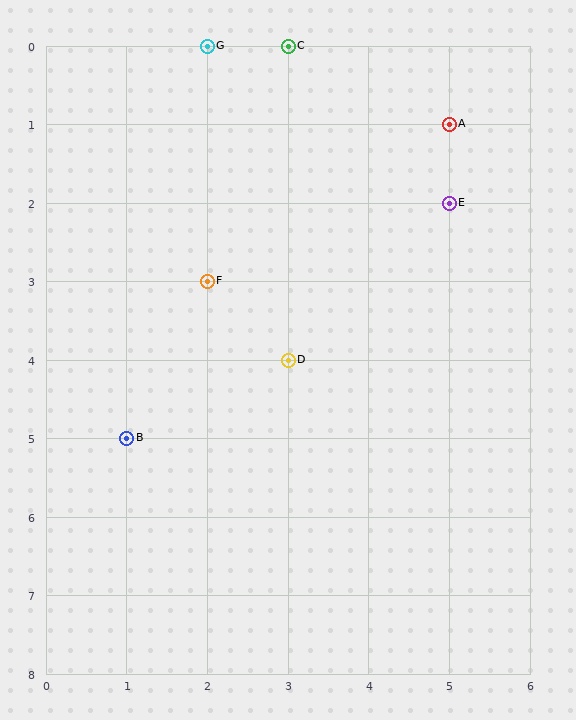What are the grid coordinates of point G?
Point G is at grid coordinates (2, 0).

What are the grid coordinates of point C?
Point C is at grid coordinates (3, 0).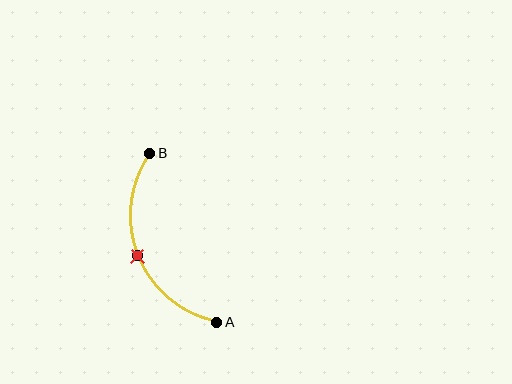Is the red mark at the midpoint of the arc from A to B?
Yes. The red mark lies on the arc at equal arc-length from both A and B — it is the arc midpoint.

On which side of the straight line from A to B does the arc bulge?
The arc bulges to the left of the straight line connecting A and B.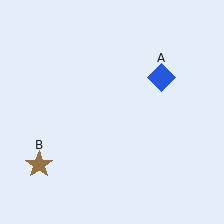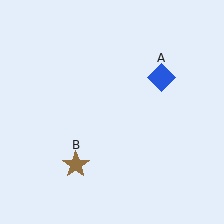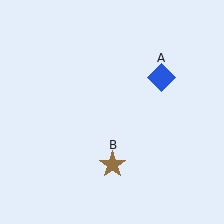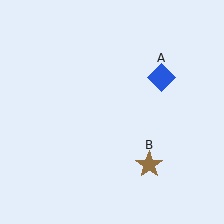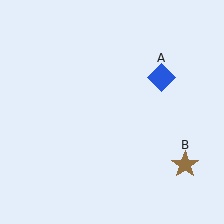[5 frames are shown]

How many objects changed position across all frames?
1 object changed position: brown star (object B).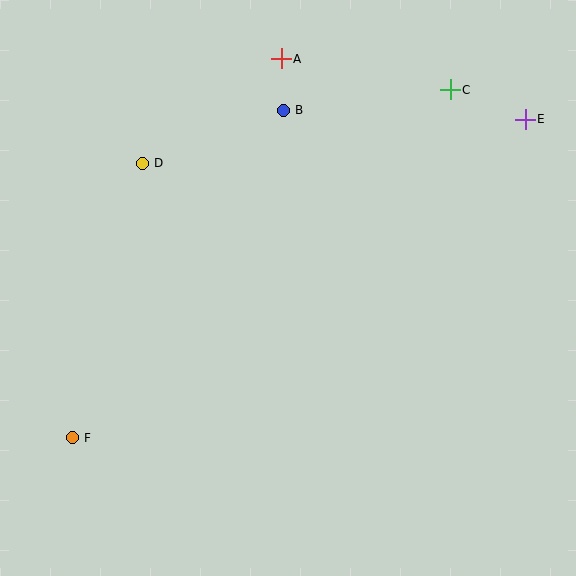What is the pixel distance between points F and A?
The distance between F and A is 433 pixels.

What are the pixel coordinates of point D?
Point D is at (142, 163).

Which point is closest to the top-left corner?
Point D is closest to the top-left corner.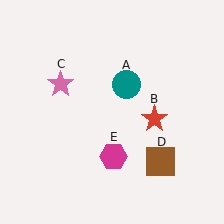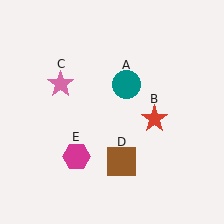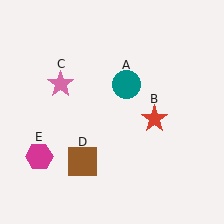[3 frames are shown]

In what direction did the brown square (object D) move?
The brown square (object D) moved left.